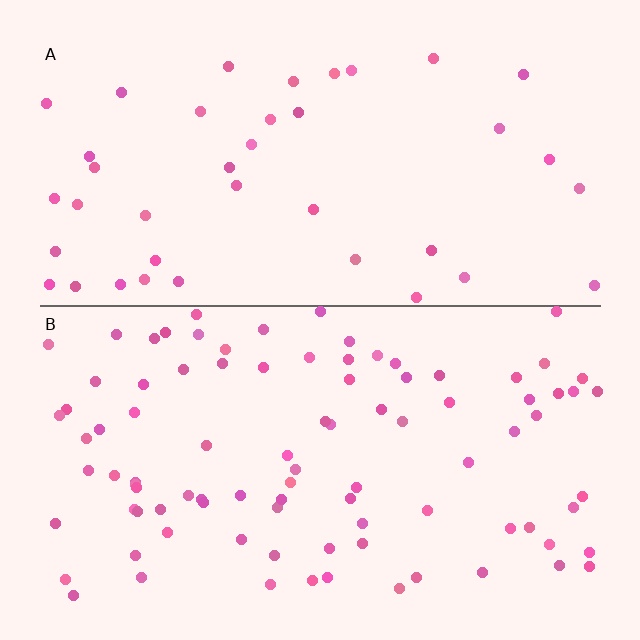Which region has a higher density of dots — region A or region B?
B (the bottom).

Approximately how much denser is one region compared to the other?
Approximately 2.3× — region B over region A.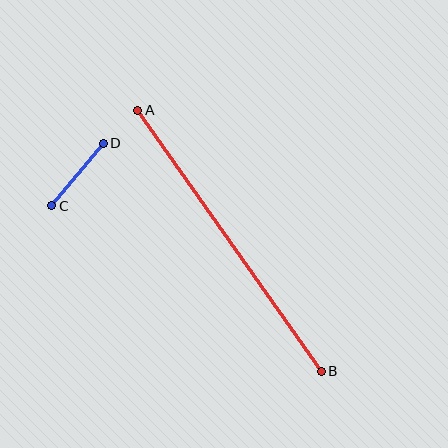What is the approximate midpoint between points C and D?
The midpoint is at approximately (77, 174) pixels.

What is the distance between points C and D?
The distance is approximately 81 pixels.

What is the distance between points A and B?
The distance is approximately 319 pixels.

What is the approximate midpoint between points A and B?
The midpoint is at approximately (229, 241) pixels.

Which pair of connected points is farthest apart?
Points A and B are farthest apart.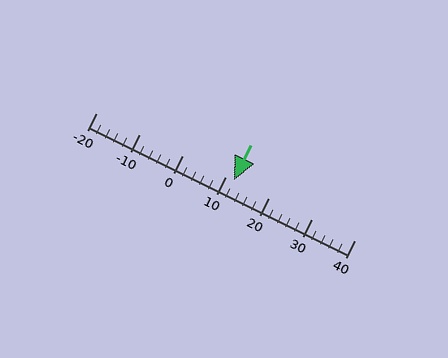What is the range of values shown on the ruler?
The ruler shows values from -20 to 40.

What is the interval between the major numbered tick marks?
The major tick marks are spaced 10 units apart.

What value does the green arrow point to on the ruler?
The green arrow points to approximately 12.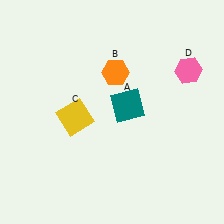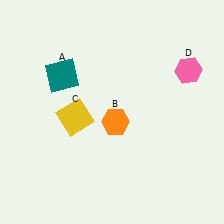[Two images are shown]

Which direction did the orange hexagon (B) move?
The orange hexagon (B) moved down.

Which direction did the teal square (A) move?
The teal square (A) moved left.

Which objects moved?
The objects that moved are: the teal square (A), the orange hexagon (B).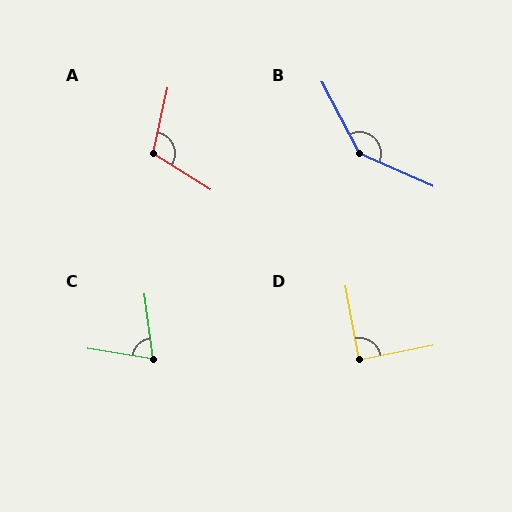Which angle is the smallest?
C, at approximately 73 degrees.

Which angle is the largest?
B, at approximately 141 degrees.